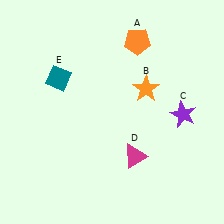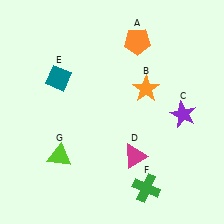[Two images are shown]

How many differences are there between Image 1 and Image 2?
There are 2 differences between the two images.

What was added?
A green cross (F), a lime triangle (G) were added in Image 2.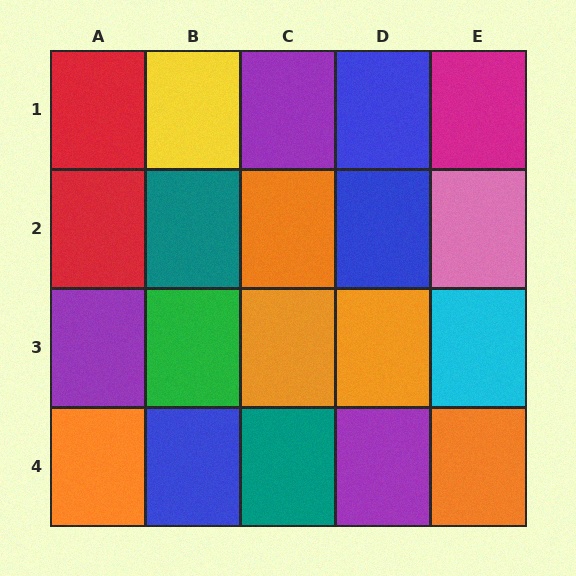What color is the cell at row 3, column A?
Purple.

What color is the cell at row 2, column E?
Pink.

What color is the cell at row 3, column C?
Orange.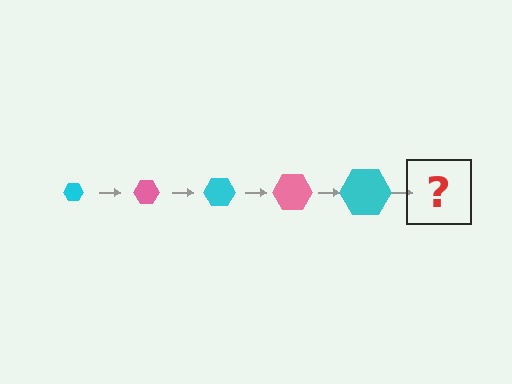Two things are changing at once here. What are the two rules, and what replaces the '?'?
The two rules are that the hexagon grows larger each step and the color cycles through cyan and pink. The '?' should be a pink hexagon, larger than the previous one.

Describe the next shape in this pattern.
It should be a pink hexagon, larger than the previous one.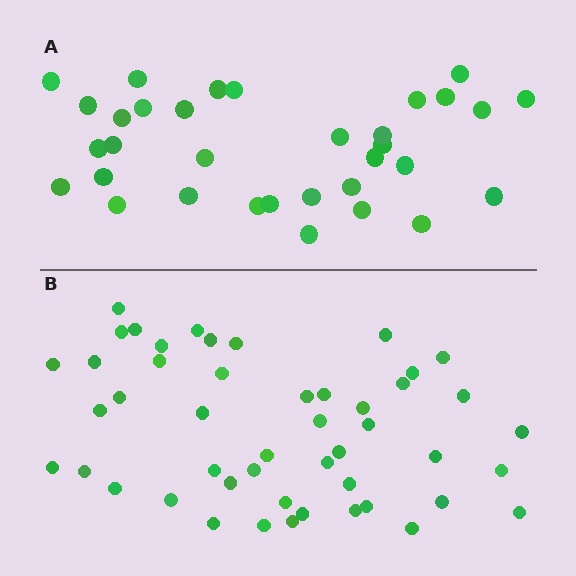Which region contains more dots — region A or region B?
Region B (the bottom region) has more dots.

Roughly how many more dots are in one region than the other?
Region B has approximately 15 more dots than region A.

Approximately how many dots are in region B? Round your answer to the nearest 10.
About 50 dots. (The exact count is 48, which rounds to 50.)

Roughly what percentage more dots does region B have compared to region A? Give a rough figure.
About 45% more.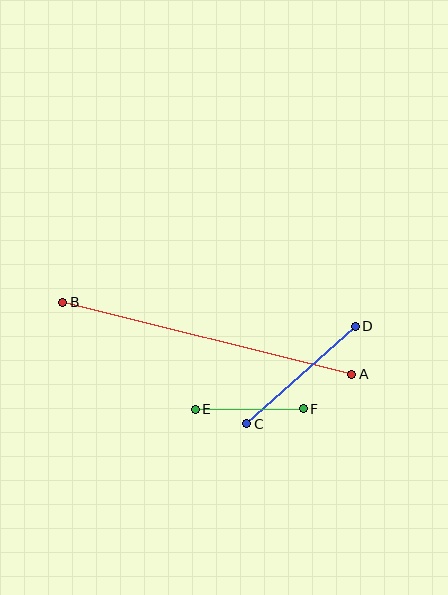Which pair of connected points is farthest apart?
Points A and B are farthest apart.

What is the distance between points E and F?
The distance is approximately 108 pixels.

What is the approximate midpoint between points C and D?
The midpoint is at approximately (301, 375) pixels.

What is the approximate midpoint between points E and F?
The midpoint is at approximately (249, 409) pixels.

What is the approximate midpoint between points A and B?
The midpoint is at approximately (207, 338) pixels.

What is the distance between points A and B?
The distance is approximately 298 pixels.